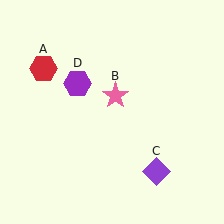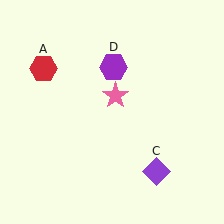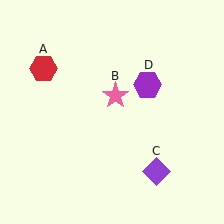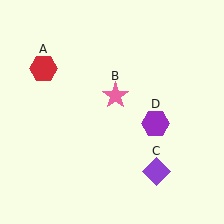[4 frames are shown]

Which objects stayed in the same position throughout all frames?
Red hexagon (object A) and pink star (object B) and purple diamond (object C) remained stationary.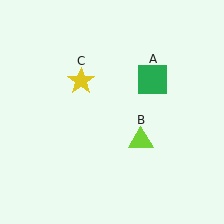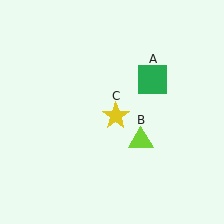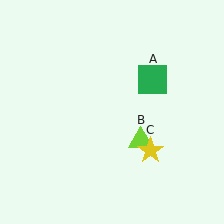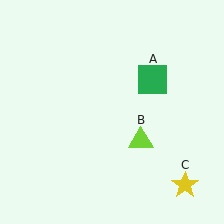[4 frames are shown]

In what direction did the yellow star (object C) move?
The yellow star (object C) moved down and to the right.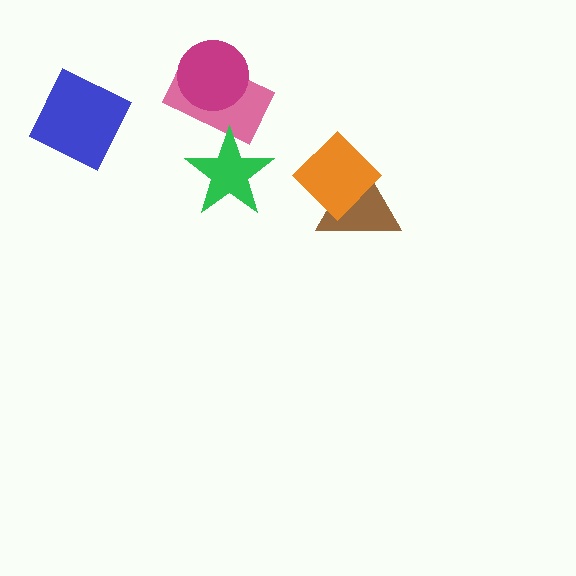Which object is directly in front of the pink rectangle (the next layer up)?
The magenta circle is directly in front of the pink rectangle.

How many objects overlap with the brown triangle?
1 object overlaps with the brown triangle.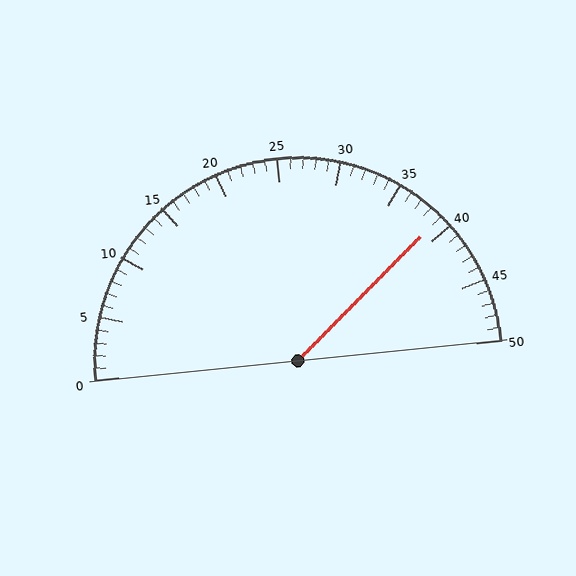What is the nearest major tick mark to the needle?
The nearest major tick mark is 40.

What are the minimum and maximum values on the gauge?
The gauge ranges from 0 to 50.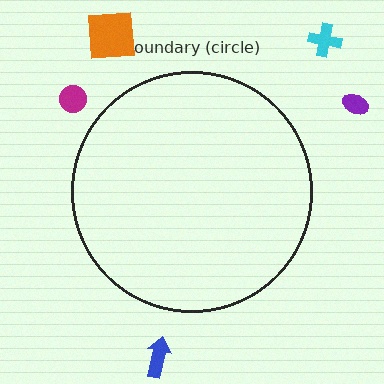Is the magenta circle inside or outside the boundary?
Outside.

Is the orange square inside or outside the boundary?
Outside.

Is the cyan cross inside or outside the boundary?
Outside.